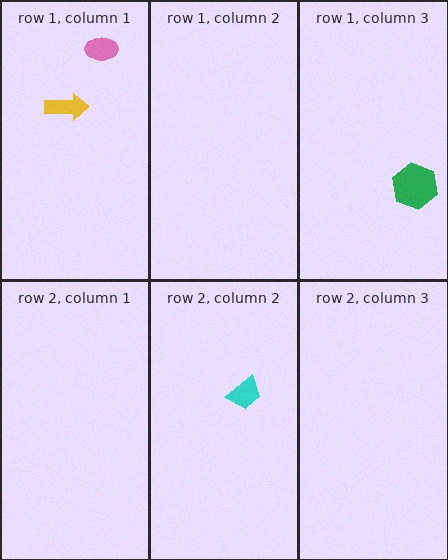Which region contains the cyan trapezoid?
The row 2, column 2 region.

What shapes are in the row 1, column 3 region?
The green hexagon.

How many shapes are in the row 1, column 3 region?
1.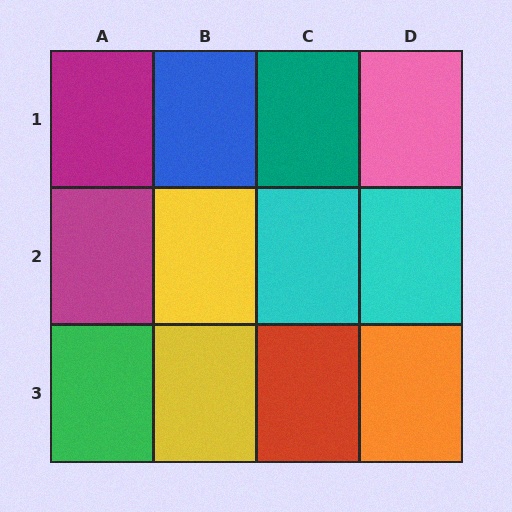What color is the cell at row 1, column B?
Blue.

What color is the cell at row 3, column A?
Green.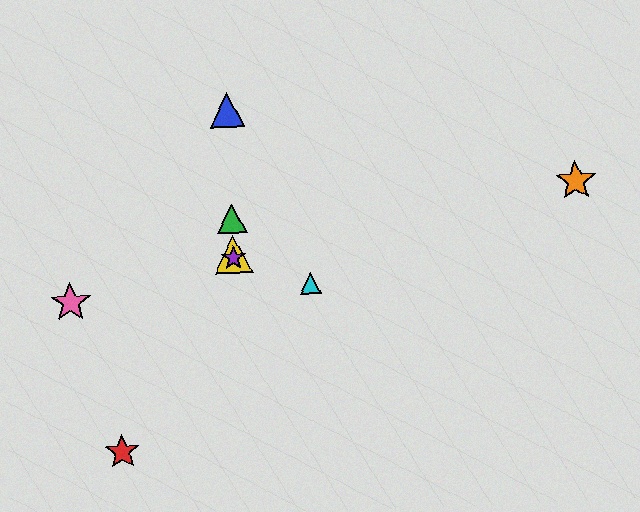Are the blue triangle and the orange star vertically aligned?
No, the blue triangle is at x≈227 and the orange star is at x≈576.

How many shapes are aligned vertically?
4 shapes (the blue triangle, the green triangle, the yellow triangle, the purple star) are aligned vertically.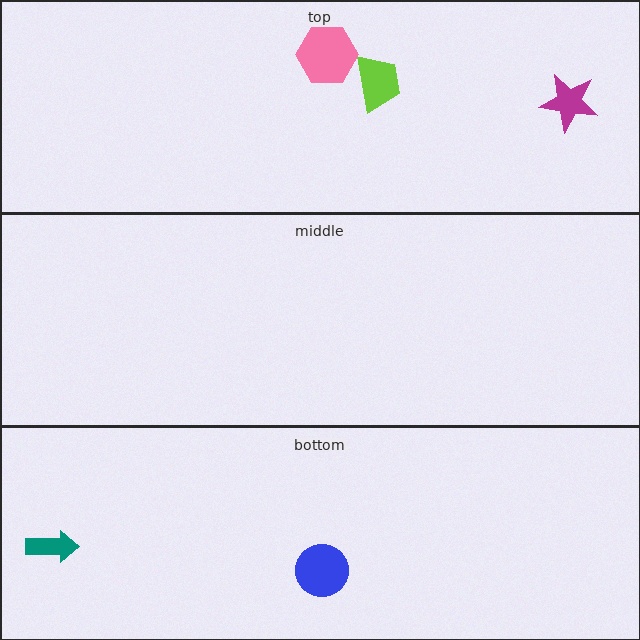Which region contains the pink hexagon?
The top region.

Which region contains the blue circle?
The bottom region.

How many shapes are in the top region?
3.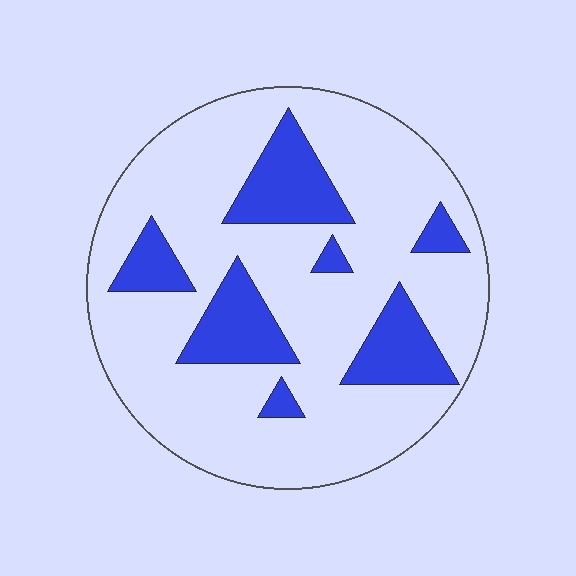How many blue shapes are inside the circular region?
7.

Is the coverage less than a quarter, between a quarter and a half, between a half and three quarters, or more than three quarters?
Less than a quarter.